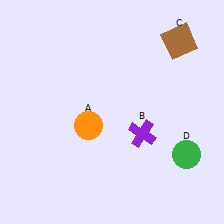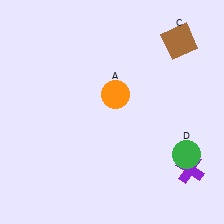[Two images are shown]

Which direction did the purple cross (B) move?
The purple cross (B) moved right.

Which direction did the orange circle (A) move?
The orange circle (A) moved up.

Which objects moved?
The objects that moved are: the orange circle (A), the purple cross (B).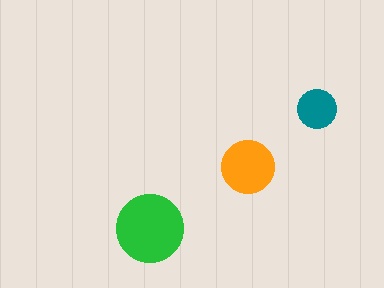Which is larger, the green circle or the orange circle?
The green one.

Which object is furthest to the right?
The teal circle is rightmost.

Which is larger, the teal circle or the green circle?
The green one.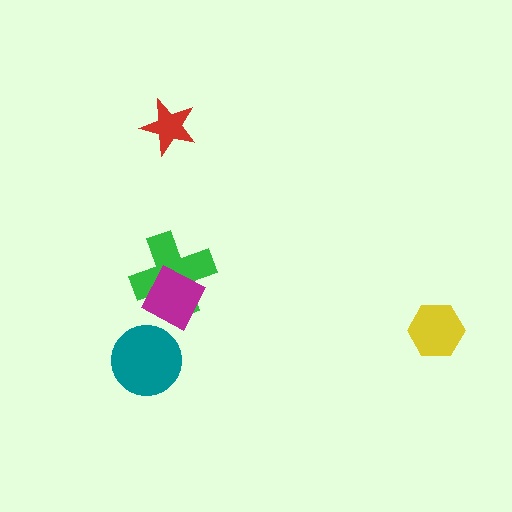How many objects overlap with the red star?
0 objects overlap with the red star.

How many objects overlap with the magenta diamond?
1 object overlaps with the magenta diamond.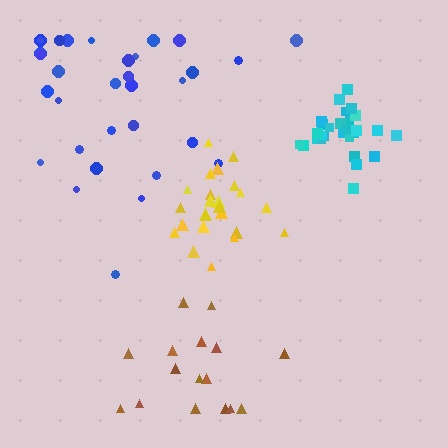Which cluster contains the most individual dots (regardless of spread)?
Blue (33).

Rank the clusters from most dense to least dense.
cyan, yellow, blue, brown.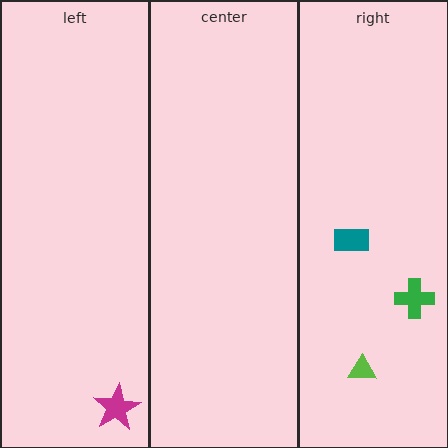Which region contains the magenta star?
The left region.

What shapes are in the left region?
The magenta star.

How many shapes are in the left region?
1.